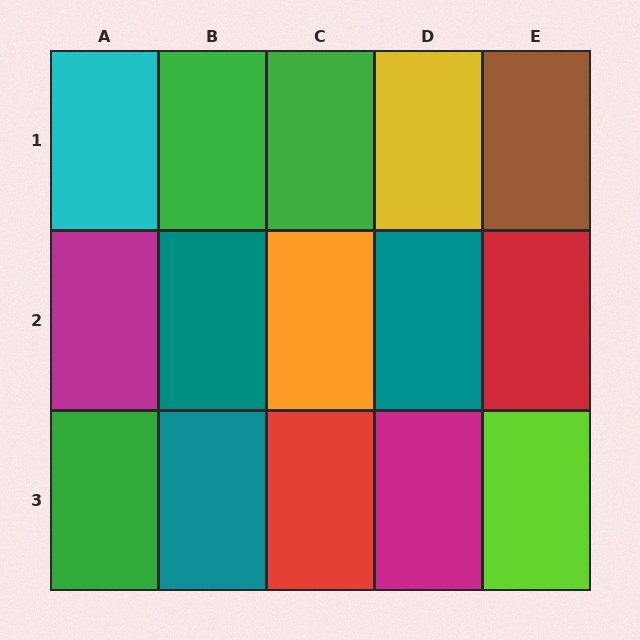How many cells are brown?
1 cell is brown.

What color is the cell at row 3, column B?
Teal.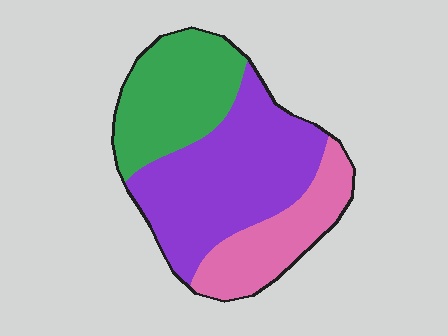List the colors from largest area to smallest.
From largest to smallest: purple, green, pink.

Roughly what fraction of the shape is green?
Green covers about 30% of the shape.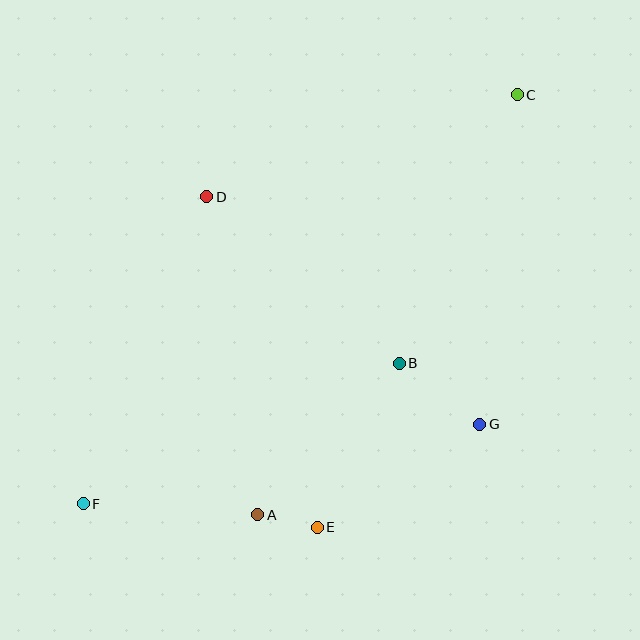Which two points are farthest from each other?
Points C and F are farthest from each other.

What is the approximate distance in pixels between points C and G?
The distance between C and G is approximately 332 pixels.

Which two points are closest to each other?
Points A and E are closest to each other.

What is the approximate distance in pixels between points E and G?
The distance between E and G is approximately 193 pixels.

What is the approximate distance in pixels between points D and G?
The distance between D and G is approximately 356 pixels.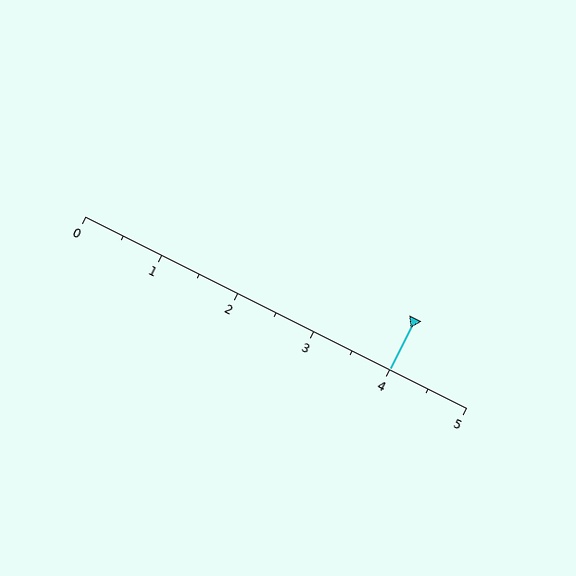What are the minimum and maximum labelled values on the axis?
The axis runs from 0 to 5.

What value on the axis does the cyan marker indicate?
The marker indicates approximately 4.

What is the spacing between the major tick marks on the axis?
The major ticks are spaced 1 apart.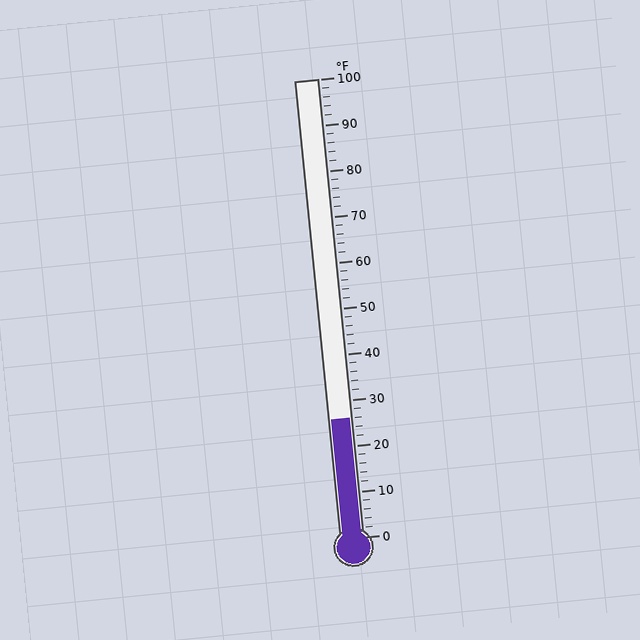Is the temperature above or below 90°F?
The temperature is below 90°F.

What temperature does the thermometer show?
The thermometer shows approximately 26°F.